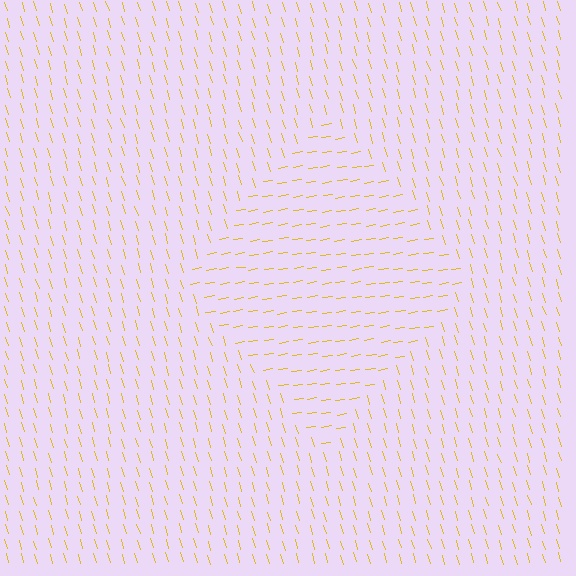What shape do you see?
I see a diamond.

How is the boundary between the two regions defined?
The boundary is defined purely by a change in line orientation (approximately 82 degrees difference). All lines are the same color and thickness.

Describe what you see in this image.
The image is filled with small yellow line segments. A diamond region in the image has lines oriented differently from the surrounding lines, creating a visible texture boundary.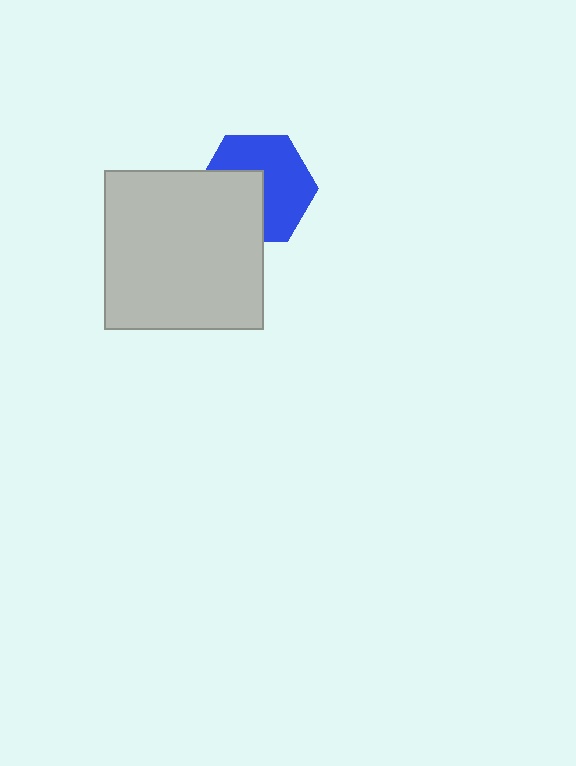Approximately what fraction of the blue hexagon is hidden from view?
Roughly 41% of the blue hexagon is hidden behind the light gray square.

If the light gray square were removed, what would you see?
You would see the complete blue hexagon.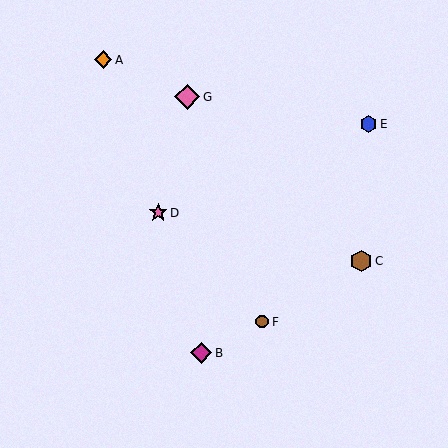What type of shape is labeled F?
Shape F is a brown circle.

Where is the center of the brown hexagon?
The center of the brown hexagon is at (361, 261).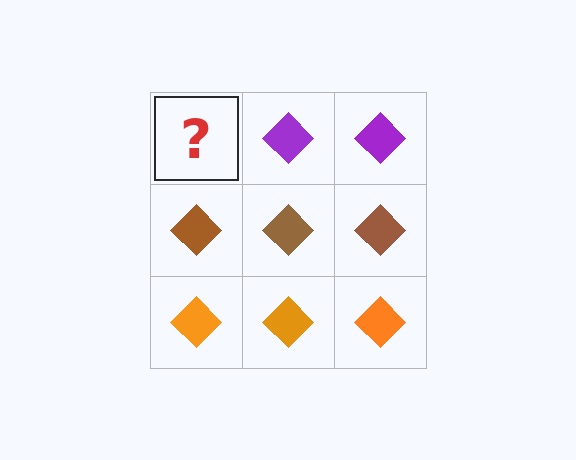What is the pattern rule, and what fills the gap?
The rule is that each row has a consistent color. The gap should be filled with a purple diamond.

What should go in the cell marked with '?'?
The missing cell should contain a purple diamond.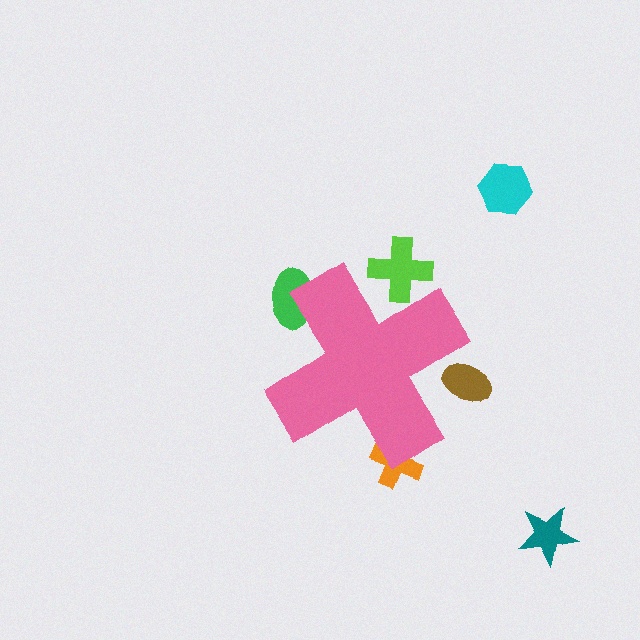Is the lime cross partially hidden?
Yes, the lime cross is partially hidden behind the pink cross.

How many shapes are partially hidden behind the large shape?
4 shapes are partially hidden.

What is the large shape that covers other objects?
A pink cross.